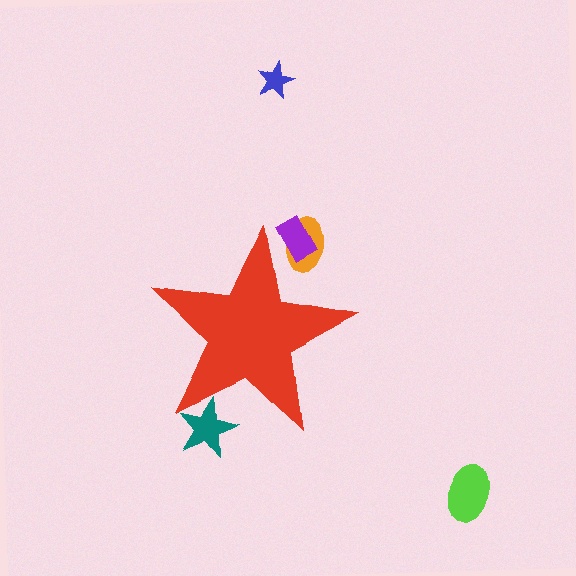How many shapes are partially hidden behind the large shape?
3 shapes are partially hidden.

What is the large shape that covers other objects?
A red star.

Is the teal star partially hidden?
Yes, the teal star is partially hidden behind the red star.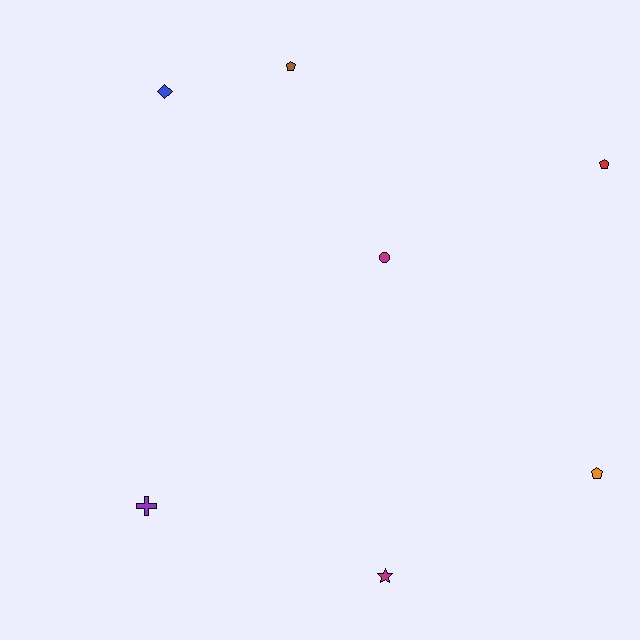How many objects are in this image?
There are 7 objects.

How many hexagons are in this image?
There are no hexagons.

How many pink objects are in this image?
There are no pink objects.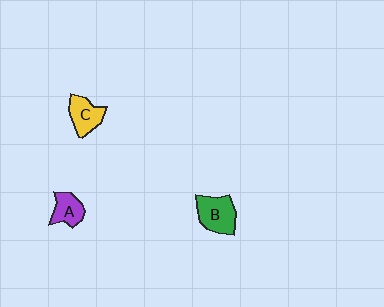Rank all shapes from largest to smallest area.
From largest to smallest: B (green), C (yellow), A (purple).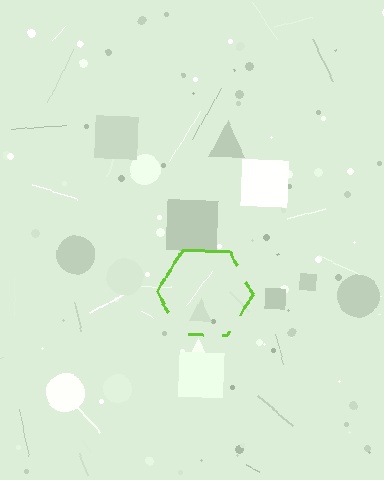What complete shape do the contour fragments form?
The contour fragments form a hexagon.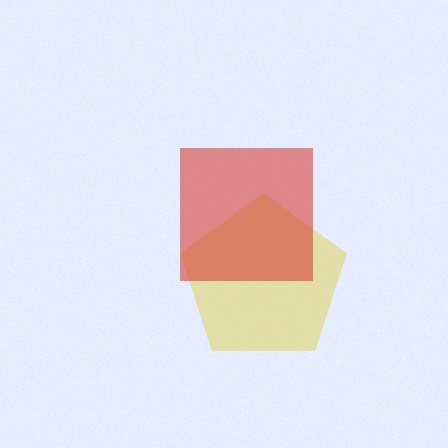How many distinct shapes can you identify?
There are 2 distinct shapes: a yellow pentagon, a red square.